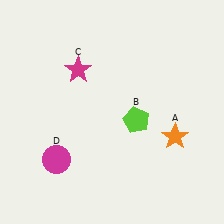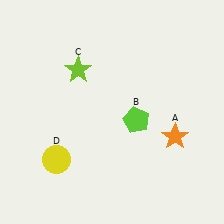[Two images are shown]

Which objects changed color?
C changed from magenta to lime. D changed from magenta to yellow.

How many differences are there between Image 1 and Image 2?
There are 2 differences between the two images.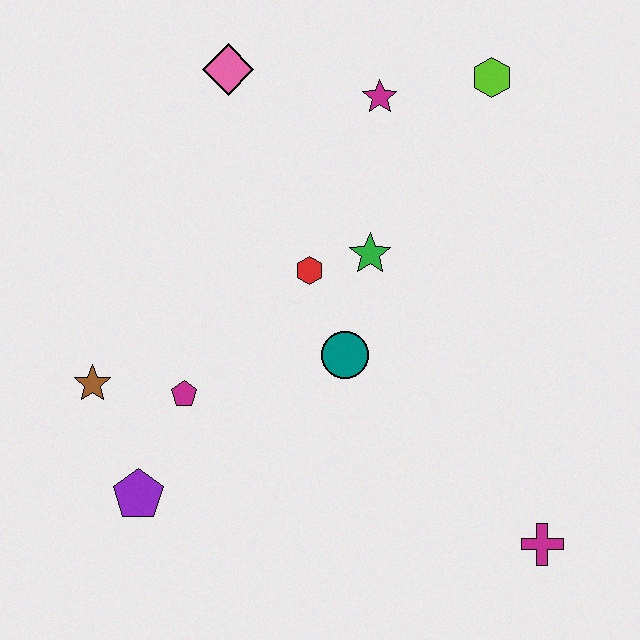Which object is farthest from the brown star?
The lime hexagon is farthest from the brown star.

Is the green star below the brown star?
No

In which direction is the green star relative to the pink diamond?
The green star is below the pink diamond.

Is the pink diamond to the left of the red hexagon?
Yes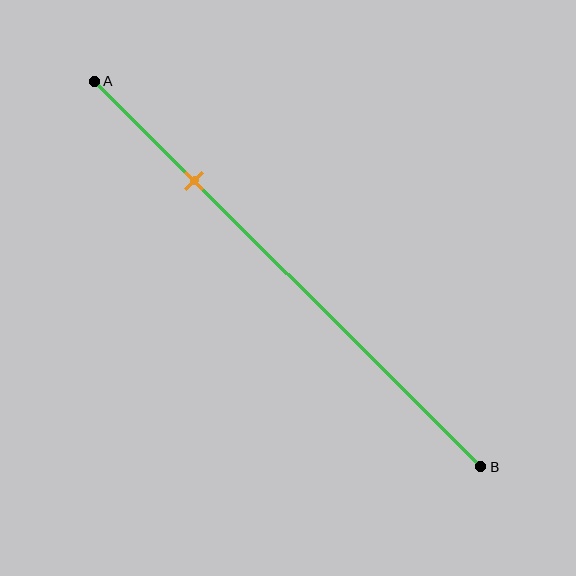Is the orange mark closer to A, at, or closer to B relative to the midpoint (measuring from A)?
The orange mark is closer to point A than the midpoint of segment AB.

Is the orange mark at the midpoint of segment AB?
No, the mark is at about 25% from A, not at the 50% midpoint.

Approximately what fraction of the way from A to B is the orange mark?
The orange mark is approximately 25% of the way from A to B.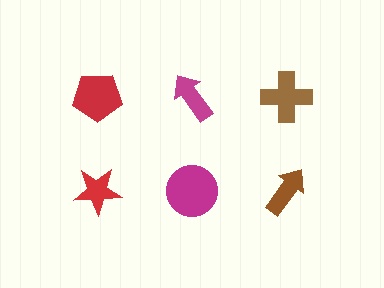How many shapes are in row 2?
3 shapes.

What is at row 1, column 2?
A magenta arrow.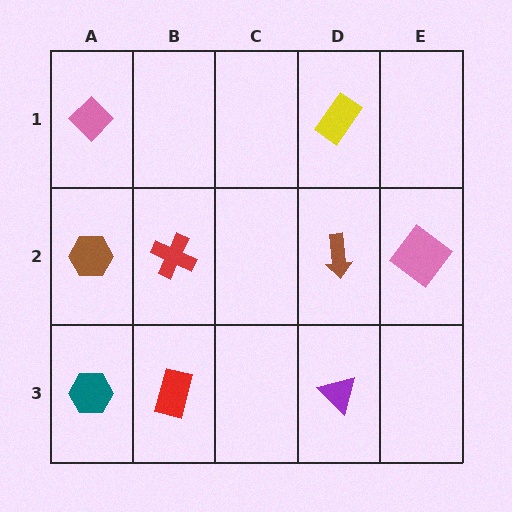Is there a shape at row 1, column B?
No, that cell is empty.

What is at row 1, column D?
A yellow rectangle.